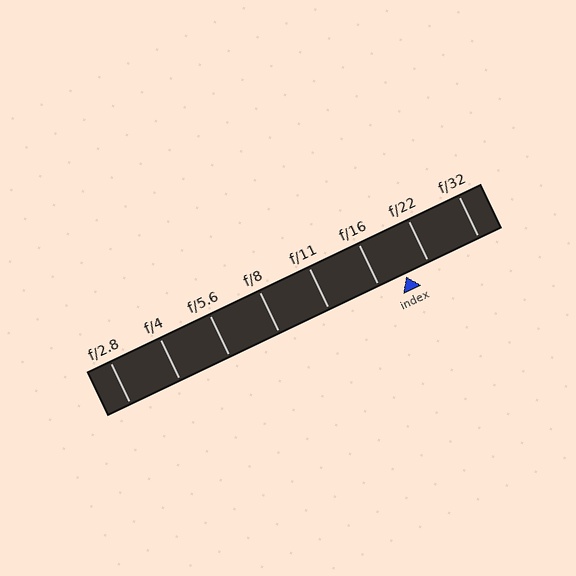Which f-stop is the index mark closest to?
The index mark is closest to f/22.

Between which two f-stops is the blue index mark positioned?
The index mark is between f/16 and f/22.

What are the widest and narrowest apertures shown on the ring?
The widest aperture shown is f/2.8 and the narrowest is f/32.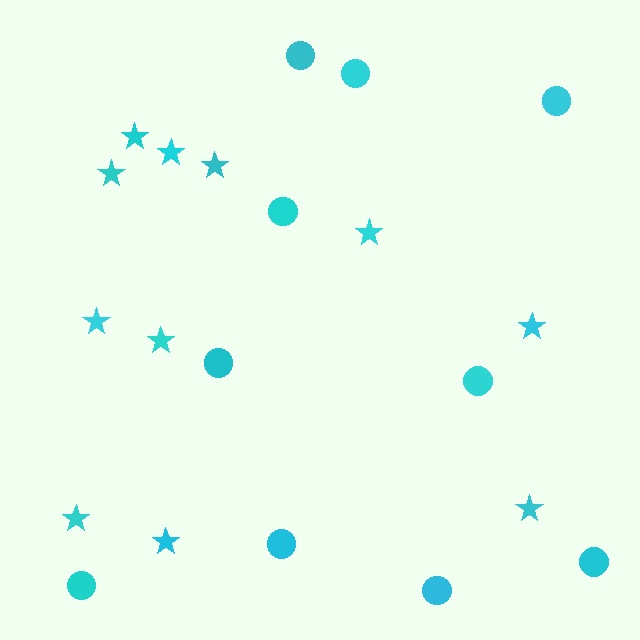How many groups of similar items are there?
There are 2 groups: one group of circles (10) and one group of stars (11).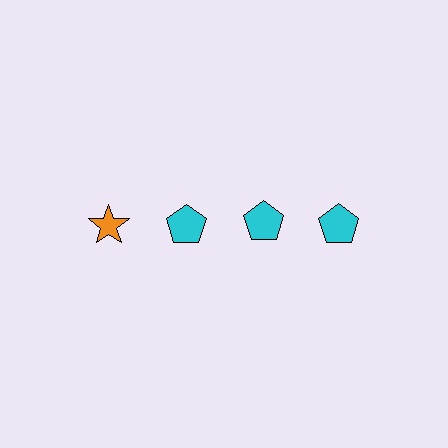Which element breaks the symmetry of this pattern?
The orange star in the top row, leftmost column breaks the symmetry. All other shapes are cyan pentagons.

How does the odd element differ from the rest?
It differs in both color (orange instead of cyan) and shape (star instead of pentagon).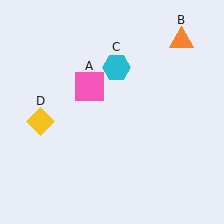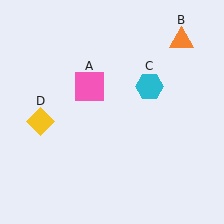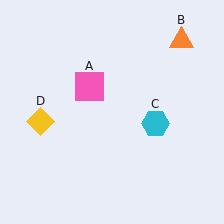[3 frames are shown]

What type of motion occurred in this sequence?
The cyan hexagon (object C) rotated clockwise around the center of the scene.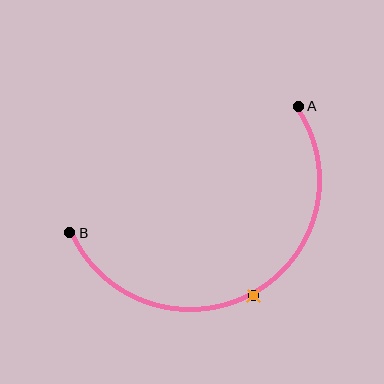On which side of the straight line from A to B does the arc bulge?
The arc bulges below the straight line connecting A and B.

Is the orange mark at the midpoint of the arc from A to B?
Yes. The orange mark lies on the arc at equal arc-length from both A and B — it is the arc midpoint.